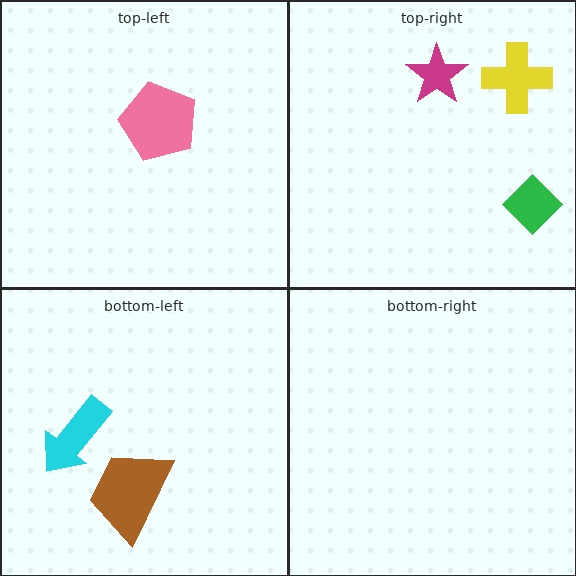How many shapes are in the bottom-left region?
2.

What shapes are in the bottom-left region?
The cyan arrow, the brown trapezoid.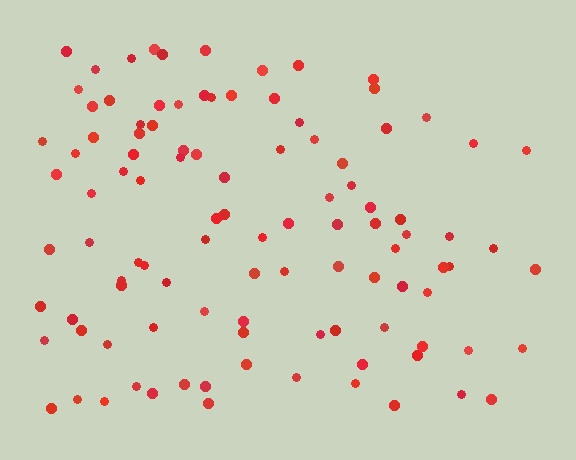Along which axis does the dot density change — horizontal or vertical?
Horizontal.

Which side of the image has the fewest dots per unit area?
The right.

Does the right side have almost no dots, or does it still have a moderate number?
Still a moderate number, just noticeably fewer than the left.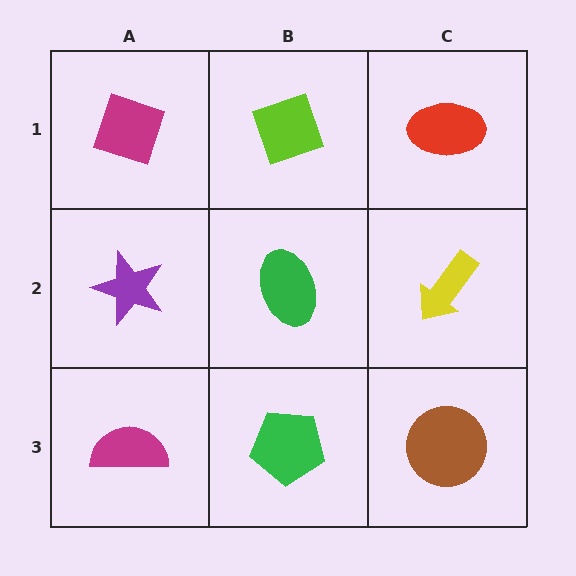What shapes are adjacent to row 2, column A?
A magenta diamond (row 1, column A), a magenta semicircle (row 3, column A), a green ellipse (row 2, column B).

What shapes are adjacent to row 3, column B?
A green ellipse (row 2, column B), a magenta semicircle (row 3, column A), a brown circle (row 3, column C).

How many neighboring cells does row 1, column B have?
3.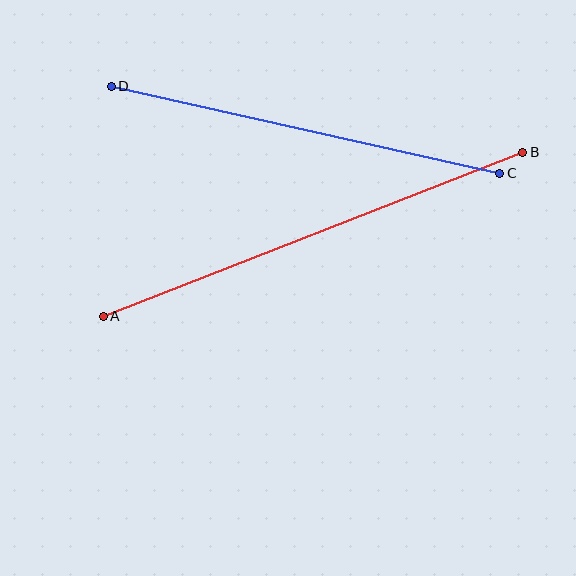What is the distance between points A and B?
The distance is approximately 450 pixels.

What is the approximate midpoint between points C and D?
The midpoint is at approximately (306, 130) pixels.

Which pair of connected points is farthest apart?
Points A and B are farthest apart.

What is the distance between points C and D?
The distance is approximately 398 pixels.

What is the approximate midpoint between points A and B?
The midpoint is at approximately (313, 234) pixels.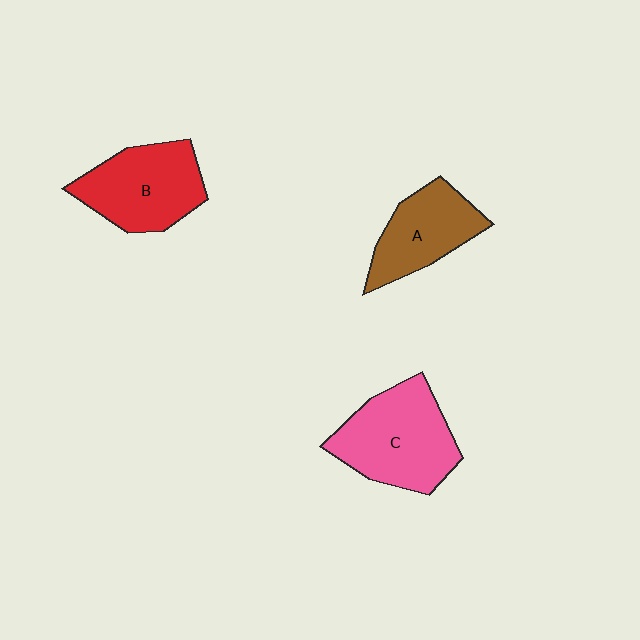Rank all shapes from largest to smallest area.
From largest to smallest: C (pink), B (red), A (brown).